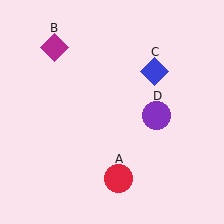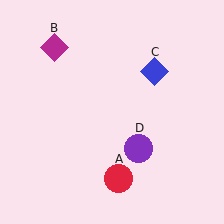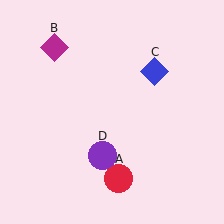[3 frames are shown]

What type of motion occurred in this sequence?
The purple circle (object D) rotated clockwise around the center of the scene.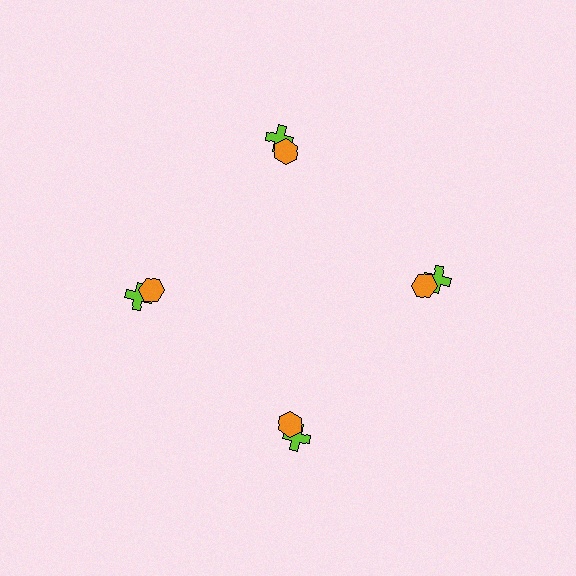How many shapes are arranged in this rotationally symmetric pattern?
There are 8 shapes, arranged in 4 groups of 2.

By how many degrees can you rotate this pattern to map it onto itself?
The pattern maps onto itself every 90 degrees of rotation.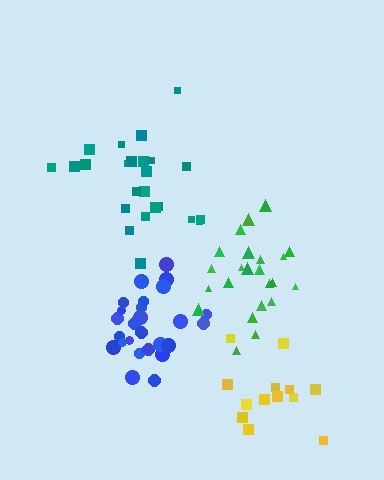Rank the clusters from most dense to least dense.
blue, green, teal, yellow.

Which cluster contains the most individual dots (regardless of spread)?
Blue (26).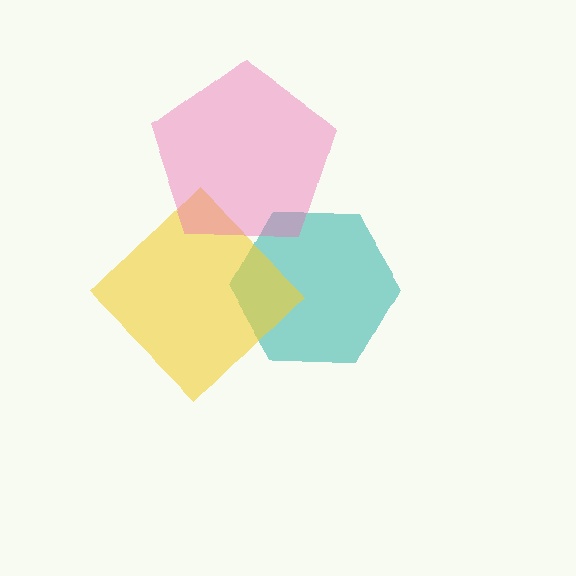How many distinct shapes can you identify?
There are 3 distinct shapes: a teal hexagon, a yellow diamond, a pink pentagon.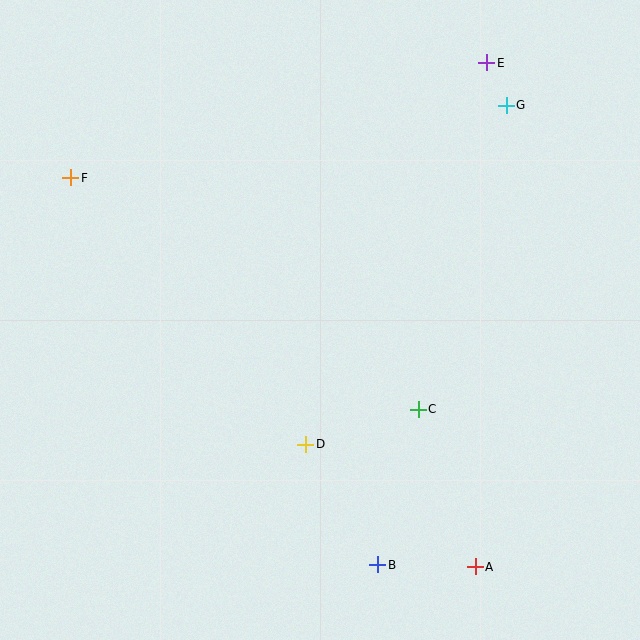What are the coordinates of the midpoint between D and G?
The midpoint between D and G is at (406, 275).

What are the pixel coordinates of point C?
Point C is at (418, 409).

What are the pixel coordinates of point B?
Point B is at (378, 565).